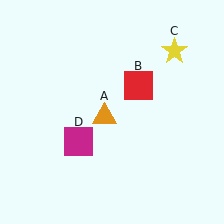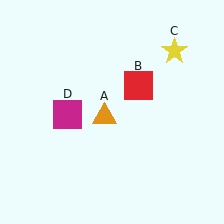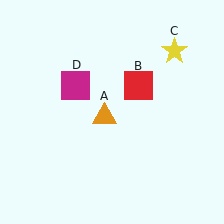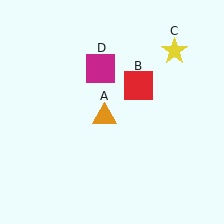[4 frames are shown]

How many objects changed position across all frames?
1 object changed position: magenta square (object D).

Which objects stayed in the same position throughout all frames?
Orange triangle (object A) and red square (object B) and yellow star (object C) remained stationary.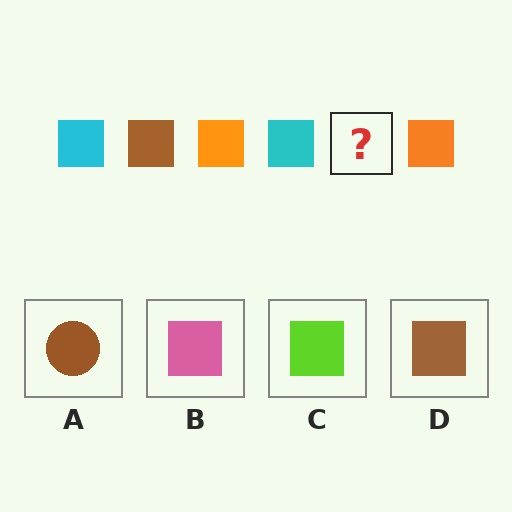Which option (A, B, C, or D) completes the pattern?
D.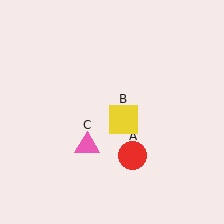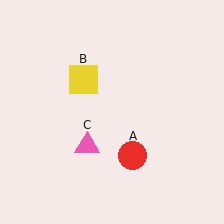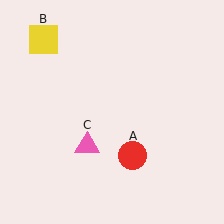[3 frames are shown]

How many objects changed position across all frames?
1 object changed position: yellow square (object B).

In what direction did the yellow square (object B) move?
The yellow square (object B) moved up and to the left.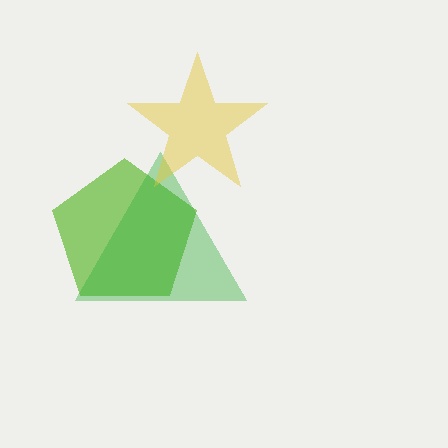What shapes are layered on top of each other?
The layered shapes are: a lime pentagon, a green triangle, a yellow star.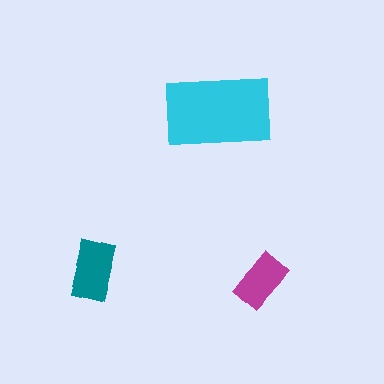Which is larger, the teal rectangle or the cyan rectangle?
The cyan one.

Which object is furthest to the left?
The teal rectangle is leftmost.